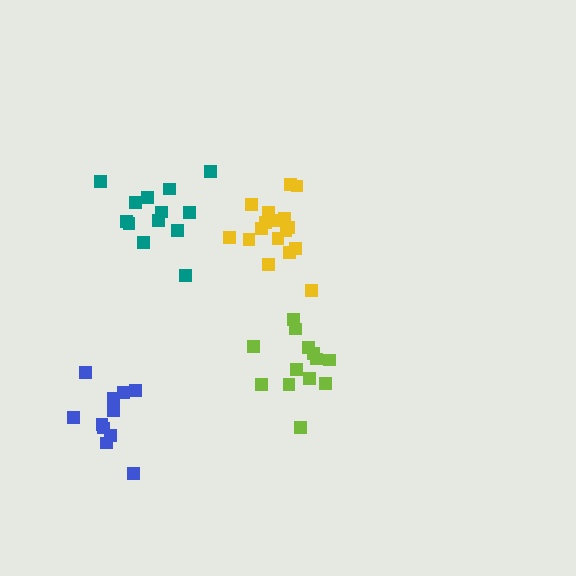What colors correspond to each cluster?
The clusters are colored: lime, blue, yellow, teal.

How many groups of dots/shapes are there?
There are 4 groups.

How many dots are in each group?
Group 1: 13 dots, Group 2: 11 dots, Group 3: 17 dots, Group 4: 13 dots (54 total).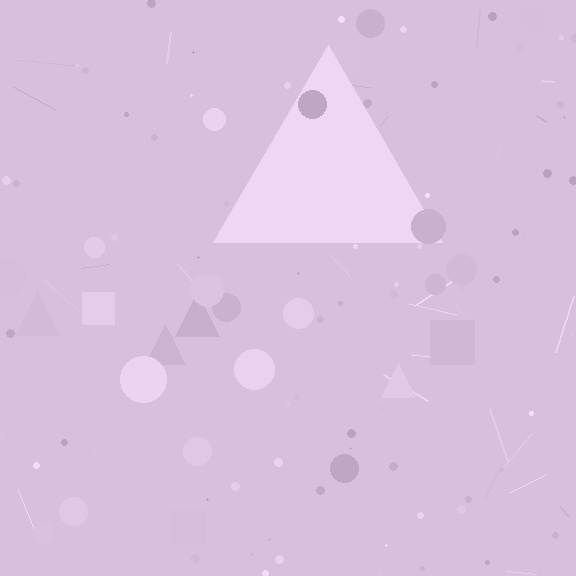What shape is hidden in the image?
A triangle is hidden in the image.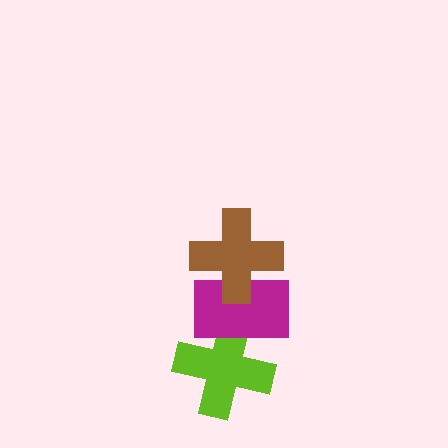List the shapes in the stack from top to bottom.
From top to bottom: the brown cross, the magenta rectangle, the lime cross.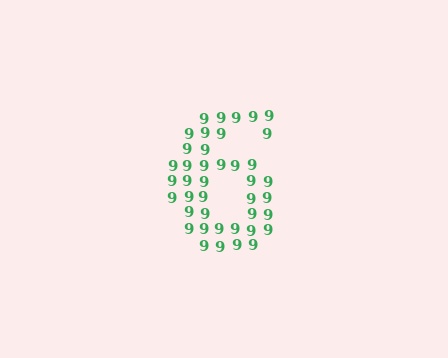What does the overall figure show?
The overall figure shows the digit 6.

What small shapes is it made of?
It is made of small digit 9's.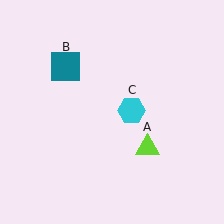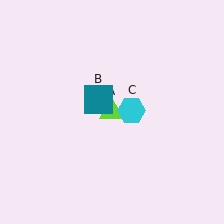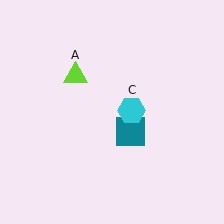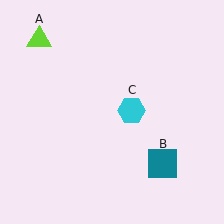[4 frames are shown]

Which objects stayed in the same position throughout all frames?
Cyan hexagon (object C) remained stationary.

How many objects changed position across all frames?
2 objects changed position: lime triangle (object A), teal square (object B).